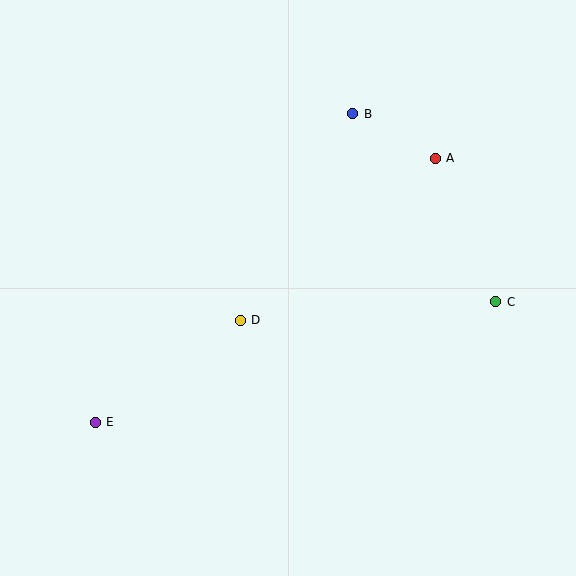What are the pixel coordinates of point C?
Point C is at (496, 302).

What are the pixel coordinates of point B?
Point B is at (353, 114).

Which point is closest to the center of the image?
Point D at (240, 320) is closest to the center.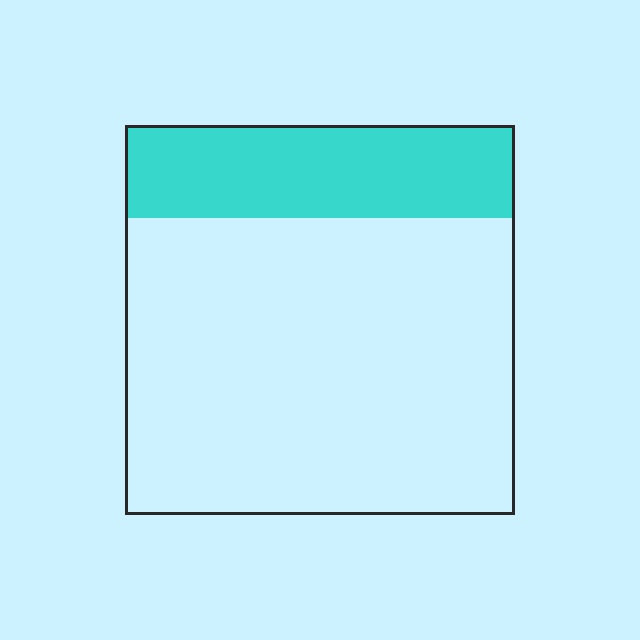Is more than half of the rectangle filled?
No.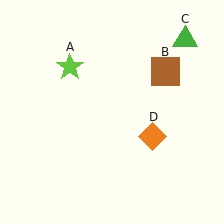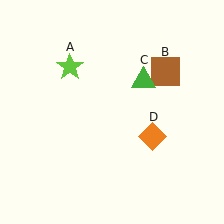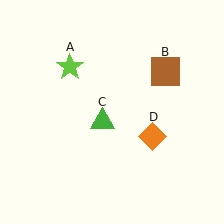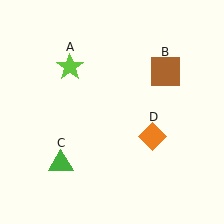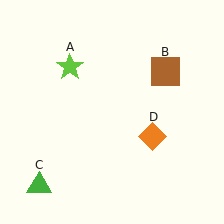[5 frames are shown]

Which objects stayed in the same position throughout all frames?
Lime star (object A) and brown square (object B) and orange diamond (object D) remained stationary.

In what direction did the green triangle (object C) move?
The green triangle (object C) moved down and to the left.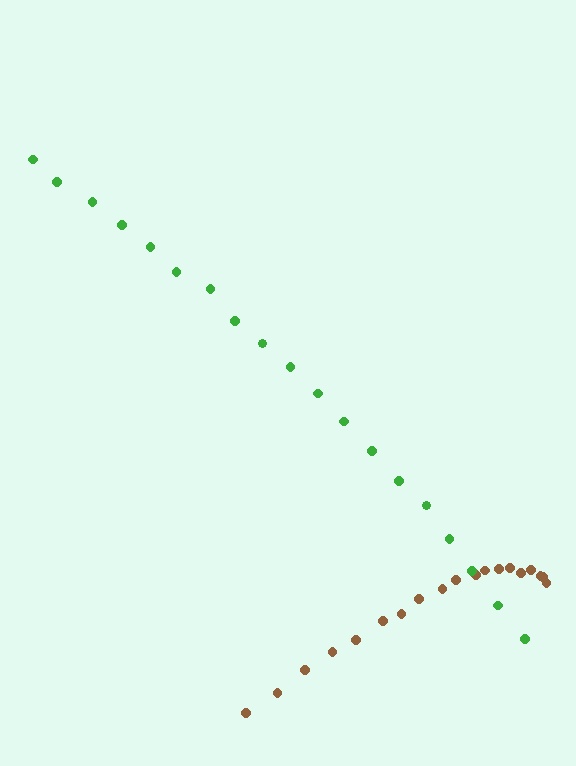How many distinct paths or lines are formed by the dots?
There are 2 distinct paths.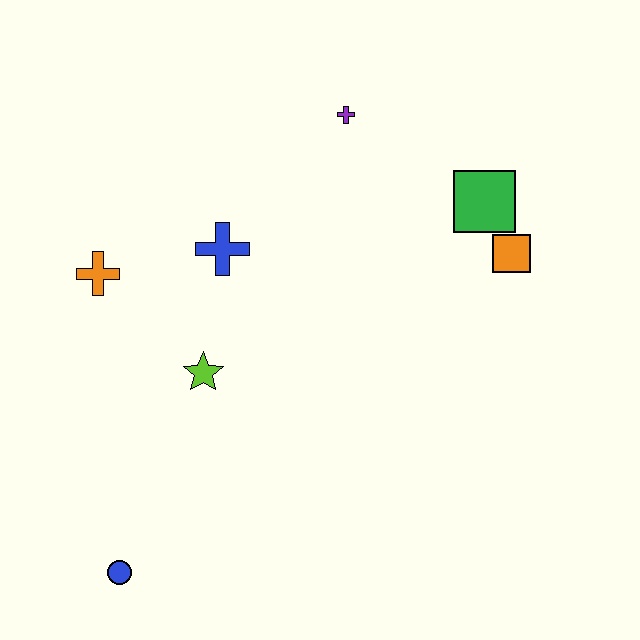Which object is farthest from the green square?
The blue circle is farthest from the green square.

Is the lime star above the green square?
No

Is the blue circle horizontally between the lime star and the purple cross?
No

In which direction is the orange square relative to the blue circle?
The orange square is to the right of the blue circle.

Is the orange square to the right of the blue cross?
Yes